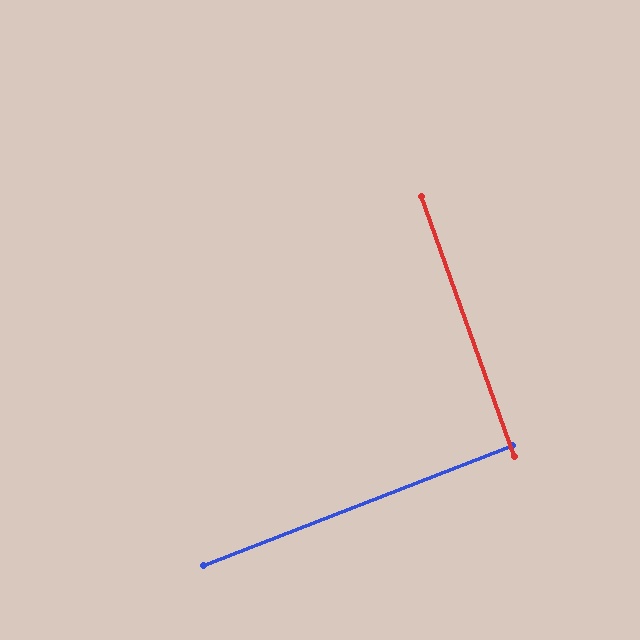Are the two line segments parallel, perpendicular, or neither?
Perpendicular — they meet at approximately 88°.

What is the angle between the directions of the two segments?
Approximately 88 degrees.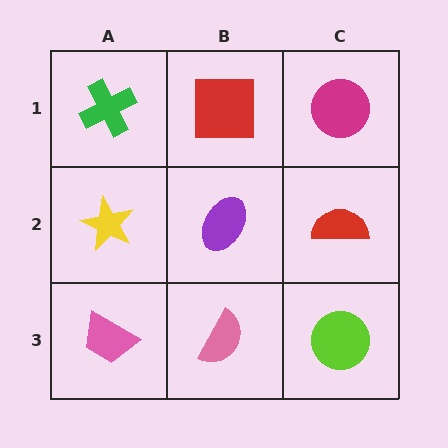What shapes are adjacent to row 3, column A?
A yellow star (row 2, column A), a pink semicircle (row 3, column B).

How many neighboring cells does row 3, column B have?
3.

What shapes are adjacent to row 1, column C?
A red semicircle (row 2, column C), a red square (row 1, column B).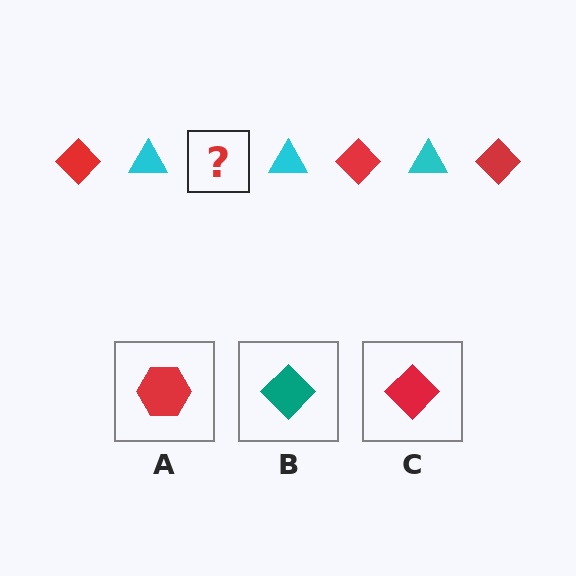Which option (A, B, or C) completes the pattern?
C.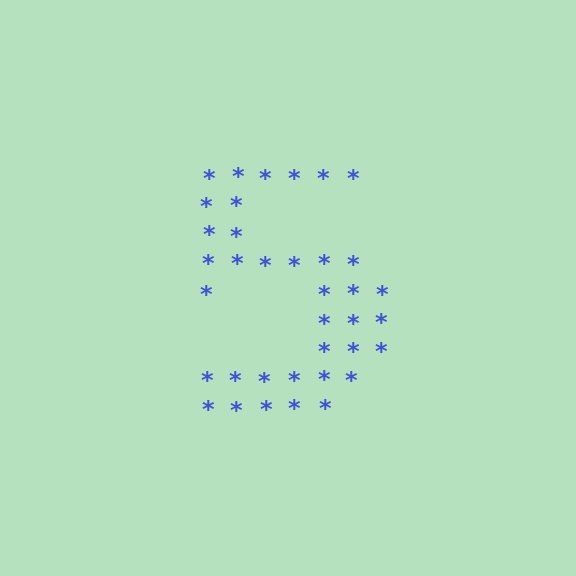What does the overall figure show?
The overall figure shows the digit 5.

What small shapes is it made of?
It is made of small asterisks.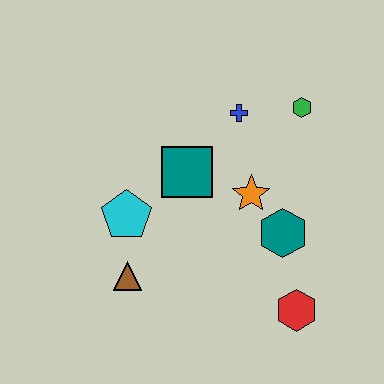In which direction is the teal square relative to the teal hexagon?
The teal square is to the left of the teal hexagon.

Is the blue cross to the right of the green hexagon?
No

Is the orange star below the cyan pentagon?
No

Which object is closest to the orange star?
The teal hexagon is closest to the orange star.